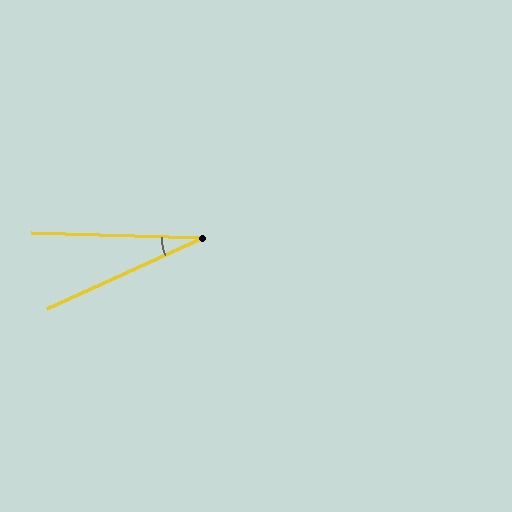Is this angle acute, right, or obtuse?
It is acute.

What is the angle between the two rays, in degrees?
Approximately 26 degrees.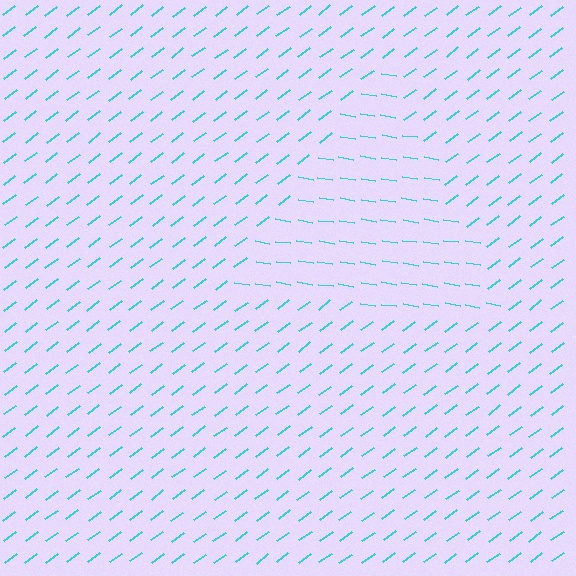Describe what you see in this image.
The image is filled with small cyan line segments. A triangle region in the image has lines oriented differently from the surrounding lines, creating a visible texture boundary.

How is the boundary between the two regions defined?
The boundary is defined purely by a change in line orientation (approximately 45 degrees difference). All lines are the same color and thickness.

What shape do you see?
I see a triangle.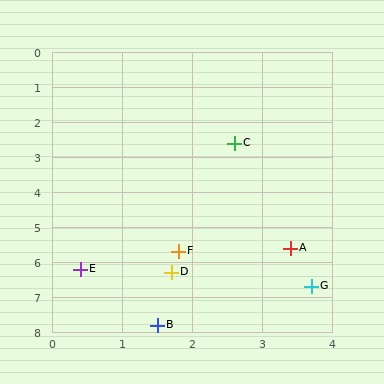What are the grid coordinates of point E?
Point E is at approximately (0.4, 6.2).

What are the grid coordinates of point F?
Point F is at approximately (1.8, 5.7).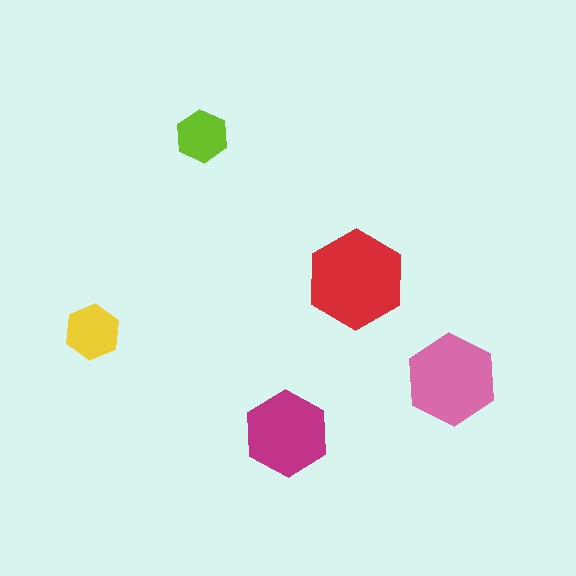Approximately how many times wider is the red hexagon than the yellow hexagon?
About 2 times wider.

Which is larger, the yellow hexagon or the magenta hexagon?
The magenta one.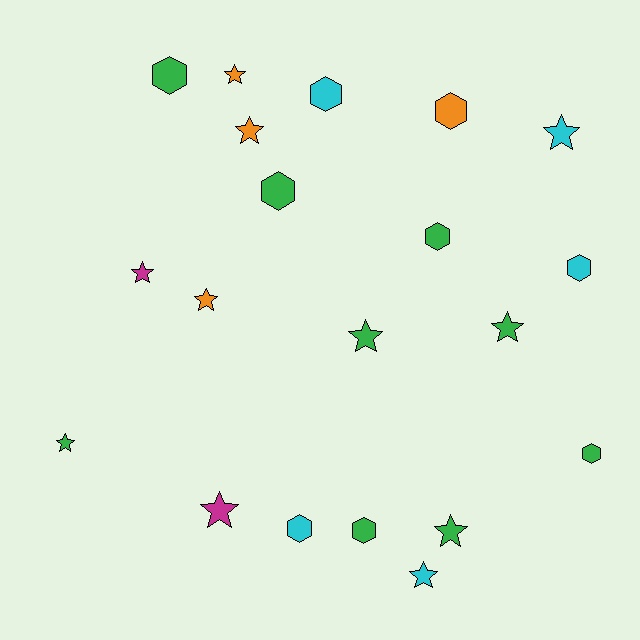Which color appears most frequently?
Green, with 9 objects.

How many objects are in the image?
There are 20 objects.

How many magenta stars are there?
There are 2 magenta stars.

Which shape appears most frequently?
Star, with 11 objects.